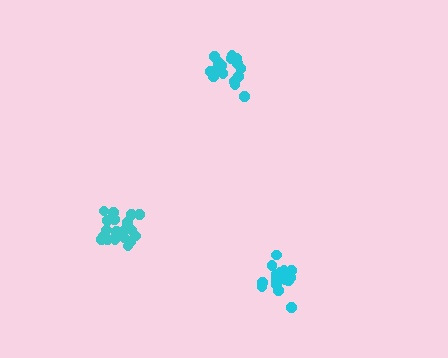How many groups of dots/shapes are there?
There are 3 groups.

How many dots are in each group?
Group 1: 16 dots, Group 2: 17 dots, Group 3: 20 dots (53 total).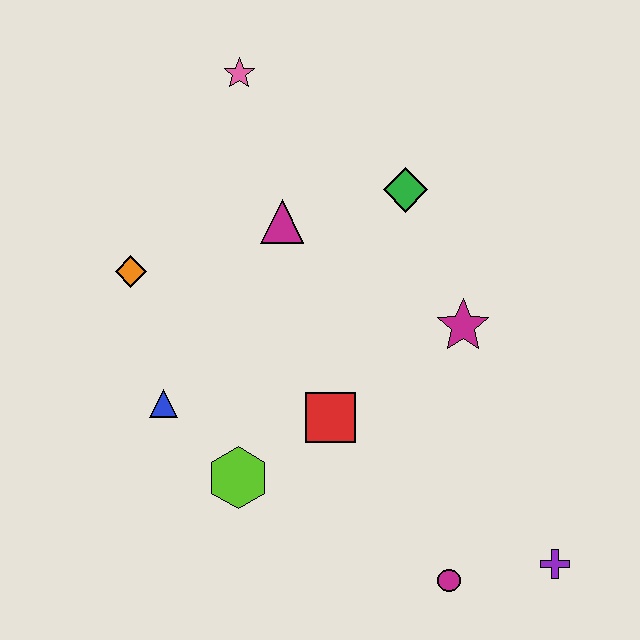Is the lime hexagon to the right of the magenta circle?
No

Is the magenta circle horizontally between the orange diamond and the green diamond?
No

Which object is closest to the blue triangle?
The lime hexagon is closest to the blue triangle.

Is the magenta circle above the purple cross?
No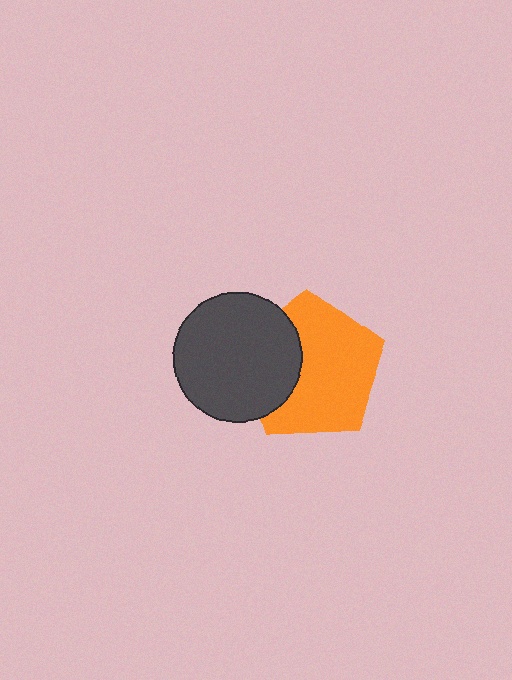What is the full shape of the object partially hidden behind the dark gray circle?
The partially hidden object is an orange pentagon.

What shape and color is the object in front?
The object in front is a dark gray circle.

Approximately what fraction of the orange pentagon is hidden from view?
Roughly 31% of the orange pentagon is hidden behind the dark gray circle.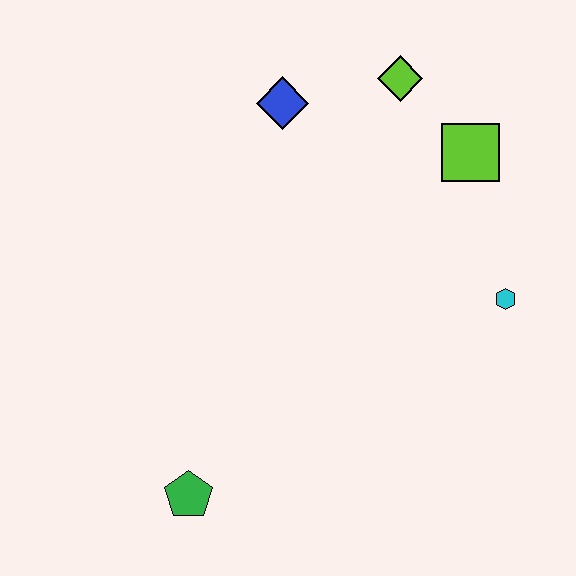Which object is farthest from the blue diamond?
The green pentagon is farthest from the blue diamond.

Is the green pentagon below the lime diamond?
Yes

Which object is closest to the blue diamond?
The lime diamond is closest to the blue diamond.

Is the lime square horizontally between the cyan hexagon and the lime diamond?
Yes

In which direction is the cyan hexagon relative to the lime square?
The cyan hexagon is below the lime square.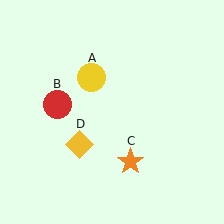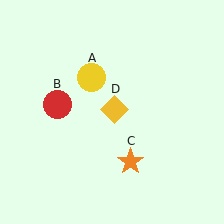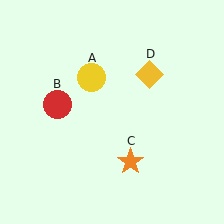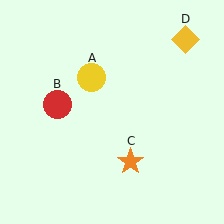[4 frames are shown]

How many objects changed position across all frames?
1 object changed position: yellow diamond (object D).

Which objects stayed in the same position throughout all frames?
Yellow circle (object A) and red circle (object B) and orange star (object C) remained stationary.